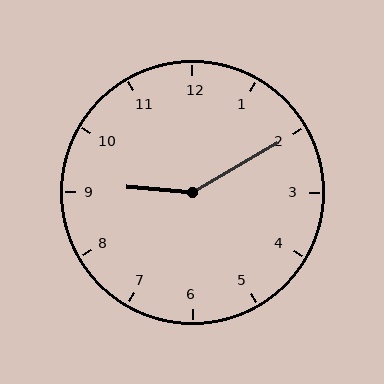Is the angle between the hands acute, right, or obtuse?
It is obtuse.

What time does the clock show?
9:10.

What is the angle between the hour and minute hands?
Approximately 145 degrees.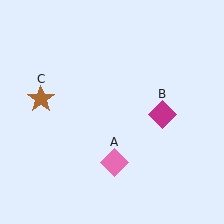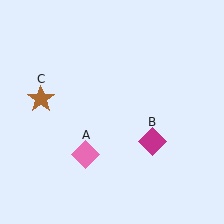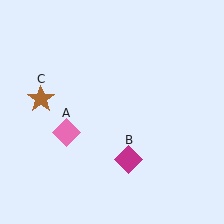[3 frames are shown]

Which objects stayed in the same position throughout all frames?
Brown star (object C) remained stationary.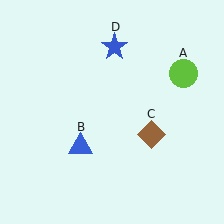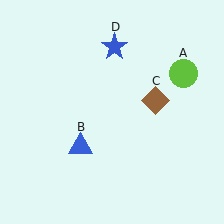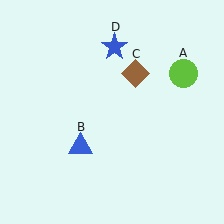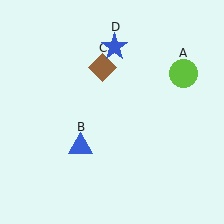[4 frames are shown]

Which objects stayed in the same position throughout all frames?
Lime circle (object A) and blue triangle (object B) and blue star (object D) remained stationary.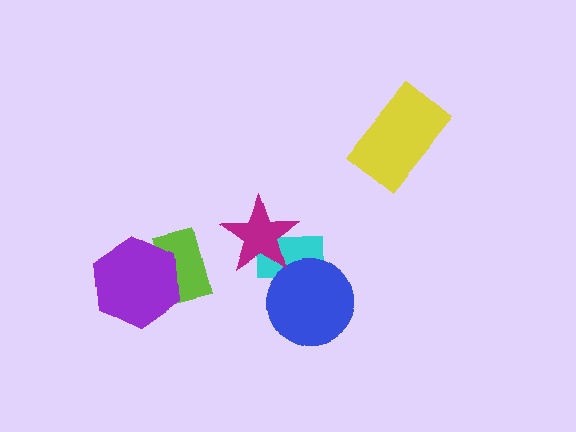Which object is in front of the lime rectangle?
The purple hexagon is in front of the lime rectangle.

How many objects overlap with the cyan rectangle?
2 objects overlap with the cyan rectangle.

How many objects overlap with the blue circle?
1 object overlaps with the blue circle.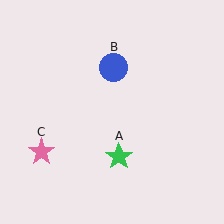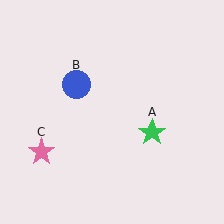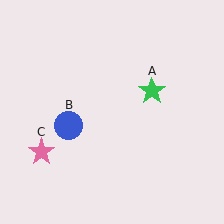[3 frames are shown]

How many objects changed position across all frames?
2 objects changed position: green star (object A), blue circle (object B).